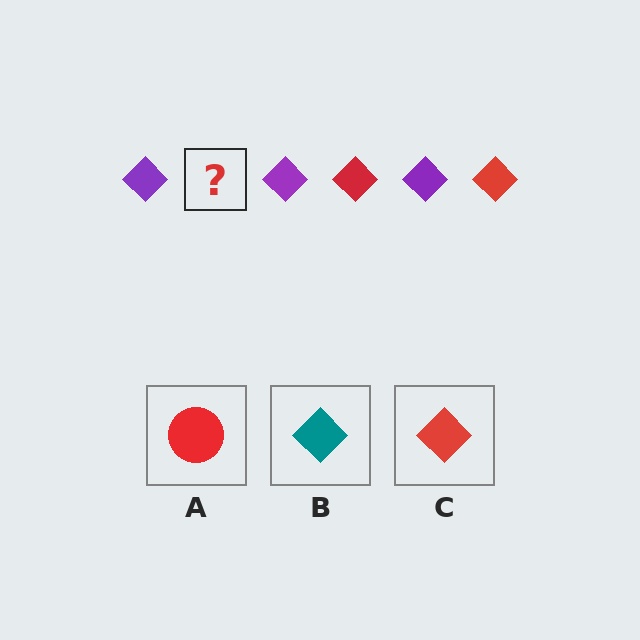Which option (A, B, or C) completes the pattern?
C.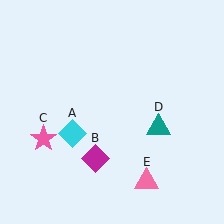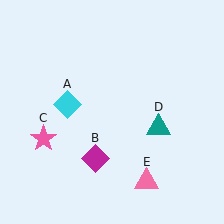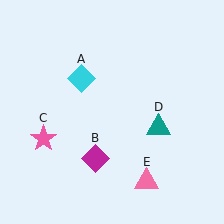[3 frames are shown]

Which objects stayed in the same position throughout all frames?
Magenta diamond (object B) and pink star (object C) and teal triangle (object D) and pink triangle (object E) remained stationary.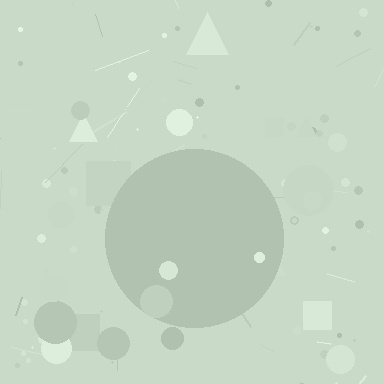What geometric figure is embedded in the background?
A circle is embedded in the background.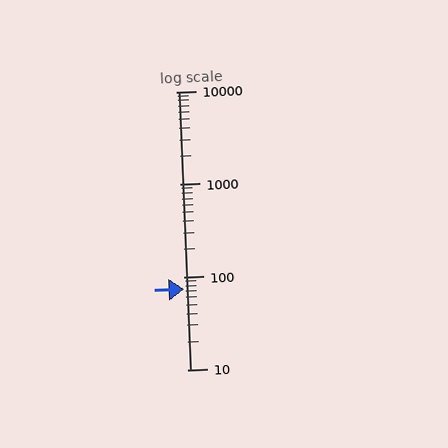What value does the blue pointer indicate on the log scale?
The pointer indicates approximately 73.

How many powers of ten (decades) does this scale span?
The scale spans 3 decades, from 10 to 10000.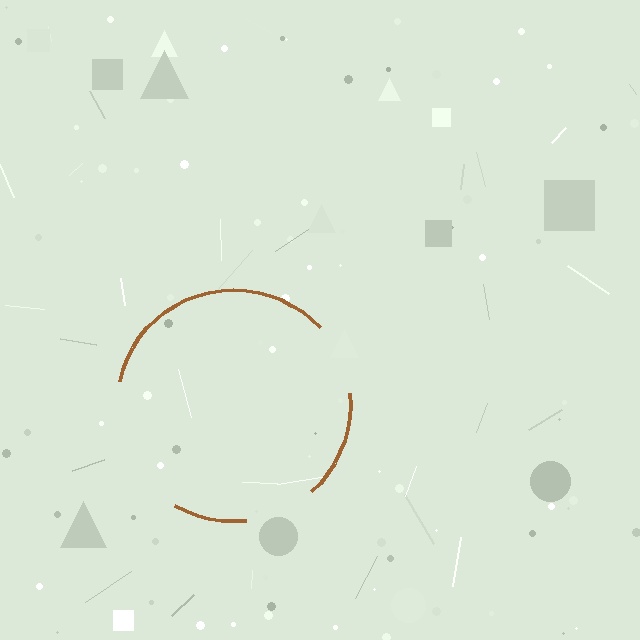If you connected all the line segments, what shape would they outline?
They would outline a circle.